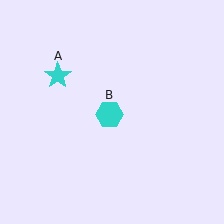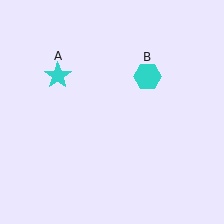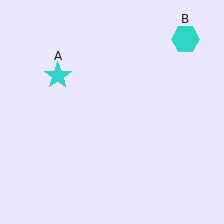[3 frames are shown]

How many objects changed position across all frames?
1 object changed position: cyan hexagon (object B).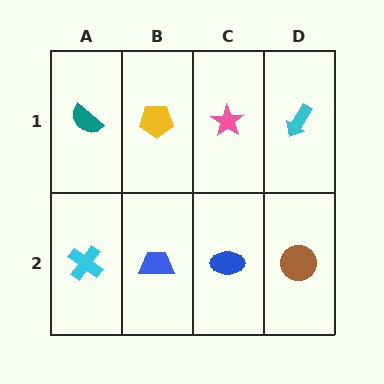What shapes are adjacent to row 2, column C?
A pink star (row 1, column C), a blue trapezoid (row 2, column B), a brown circle (row 2, column D).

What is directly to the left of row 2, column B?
A cyan cross.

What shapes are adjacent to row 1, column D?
A brown circle (row 2, column D), a pink star (row 1, column C).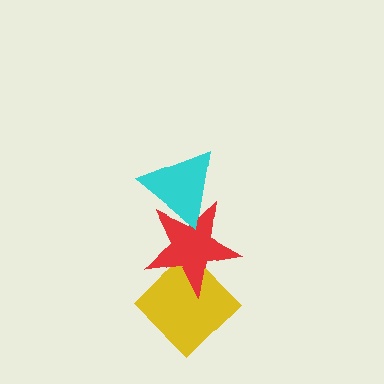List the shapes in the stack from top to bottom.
From top to bottom: the cyan triangle, the red star, the yellow diamond.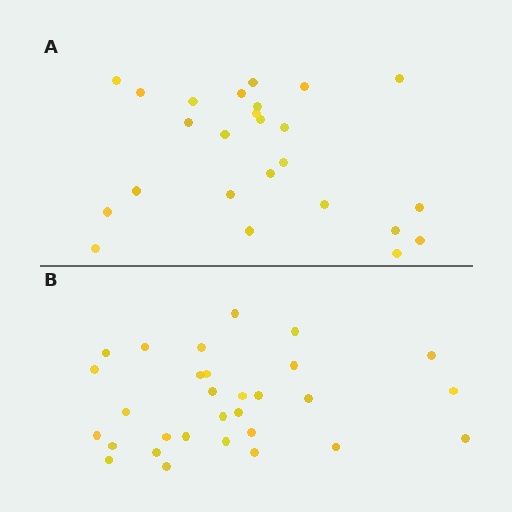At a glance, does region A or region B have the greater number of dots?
Region B (the bottom region) has more dots.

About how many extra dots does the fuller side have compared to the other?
Region B has about 5 more dots than region A.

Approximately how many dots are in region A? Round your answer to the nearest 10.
About 20 dots. (The exact count is 25, which rounds to 20.)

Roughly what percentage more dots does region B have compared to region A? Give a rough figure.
About 20% more.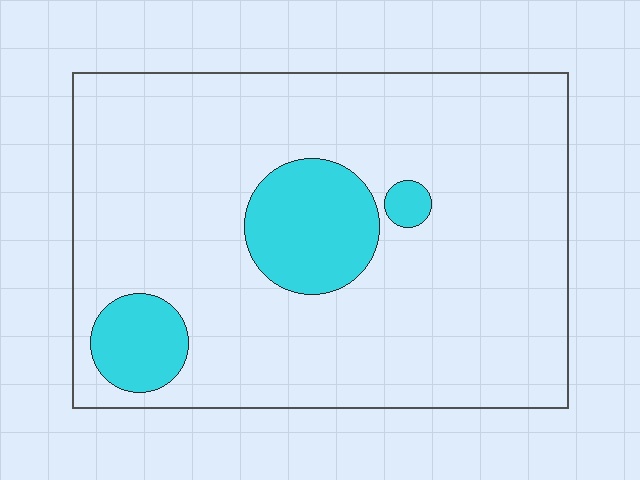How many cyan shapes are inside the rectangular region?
3.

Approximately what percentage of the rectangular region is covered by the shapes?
Approximately 15%.